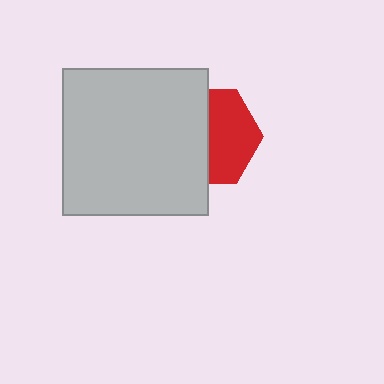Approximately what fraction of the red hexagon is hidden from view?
Roughly 50% of the red hexagon is hidden behind the light gray square.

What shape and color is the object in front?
The object in front is a light gray square.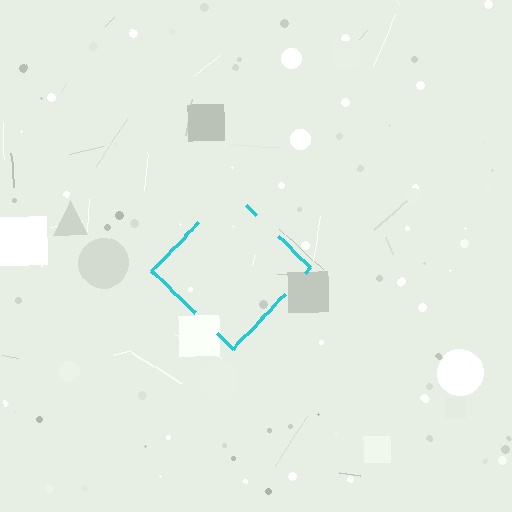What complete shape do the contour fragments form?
The contour fragments form a diamond.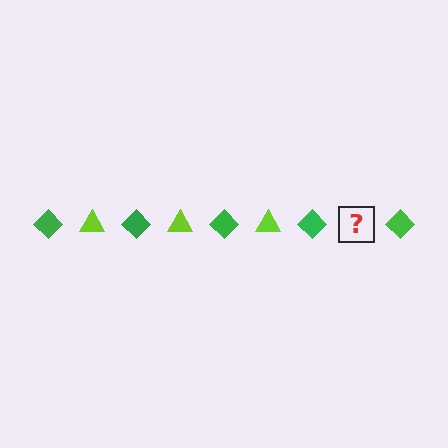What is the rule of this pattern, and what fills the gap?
The rule is that the pattern alternates between green diamond and lime triangle. The gap should be filled with a lime triangle.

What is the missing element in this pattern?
The missing element is a lime triangle.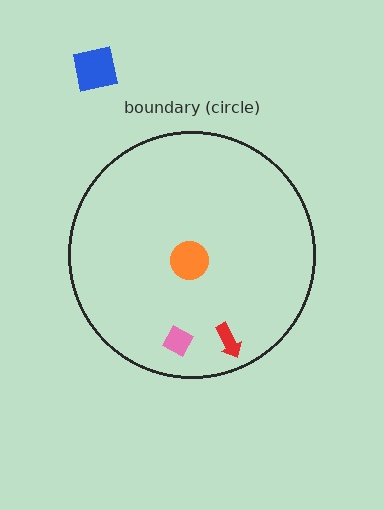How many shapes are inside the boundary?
3 inside, 1 outside.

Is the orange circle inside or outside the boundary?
Inside.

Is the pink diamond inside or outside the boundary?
Inside.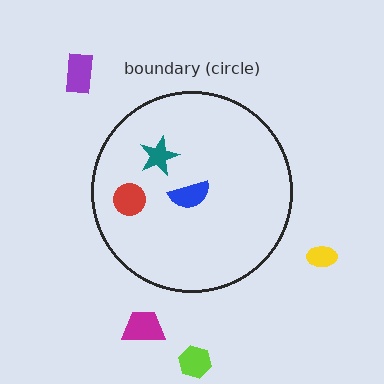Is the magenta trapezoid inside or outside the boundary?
Outside.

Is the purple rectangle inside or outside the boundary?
Outside.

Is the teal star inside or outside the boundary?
Inside.